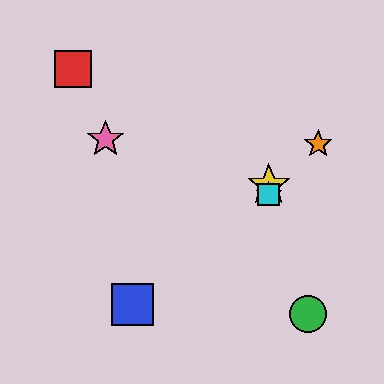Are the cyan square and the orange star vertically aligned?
No, the cyan square is at x≈269 and the orange star is at x≈318.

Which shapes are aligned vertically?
The yellow star, the purple star, the cyan square are aligned vertically.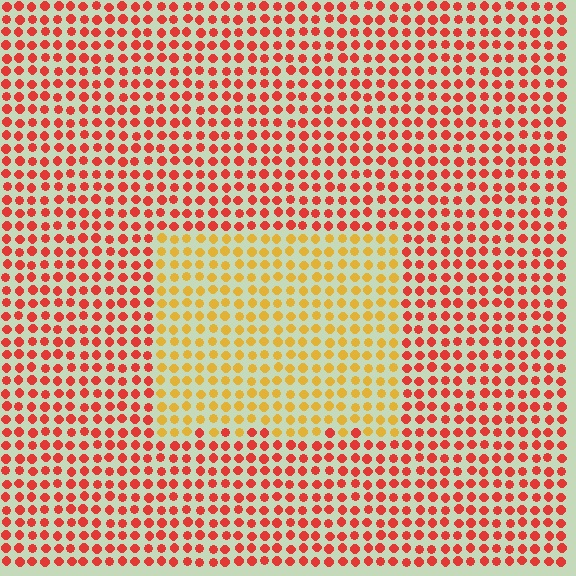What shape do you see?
I see a rectangle.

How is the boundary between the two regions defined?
The boundary is defined purely by a slight shift in hue (about 42 degrees). Spacing, size, and orientation are identical on both sides.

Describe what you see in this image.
The image is filled with small red elements in a uniform arrangement. A rectangle-shaped region is visible where the elements are tinted to a slightly different hue, forming a subtle color boundary.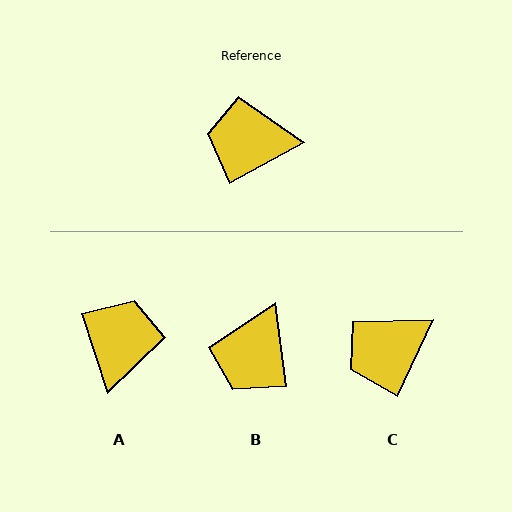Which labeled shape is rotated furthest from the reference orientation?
A, about 100 degrees away.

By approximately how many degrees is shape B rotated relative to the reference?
Approximately 69 degrees counter-clockwise.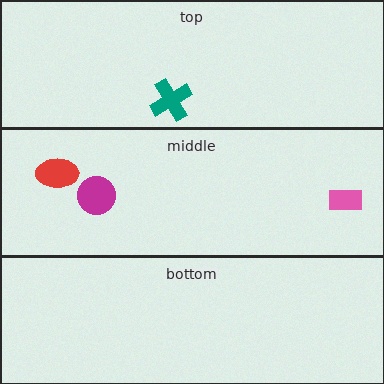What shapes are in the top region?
The teal cross.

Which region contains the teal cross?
The top region.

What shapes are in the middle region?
The pink rectangle, the magenta circle, the red ellipse.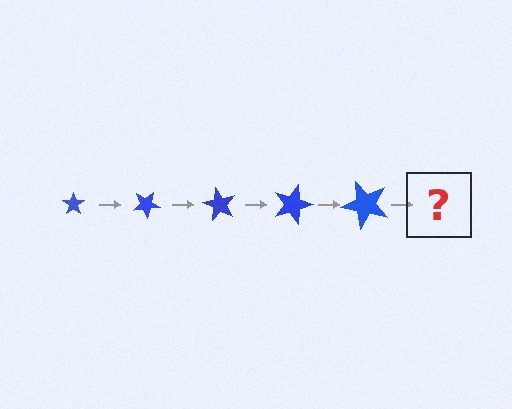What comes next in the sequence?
The next element should be a star, larger than the previous one and rotated 150 degrees from the start.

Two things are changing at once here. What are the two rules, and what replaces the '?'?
The two rules are that the star grows larger each step and it rotates 30 degrees each step. The '?' should be a star, larger than the previous one and rotated 150 degrees from the start.